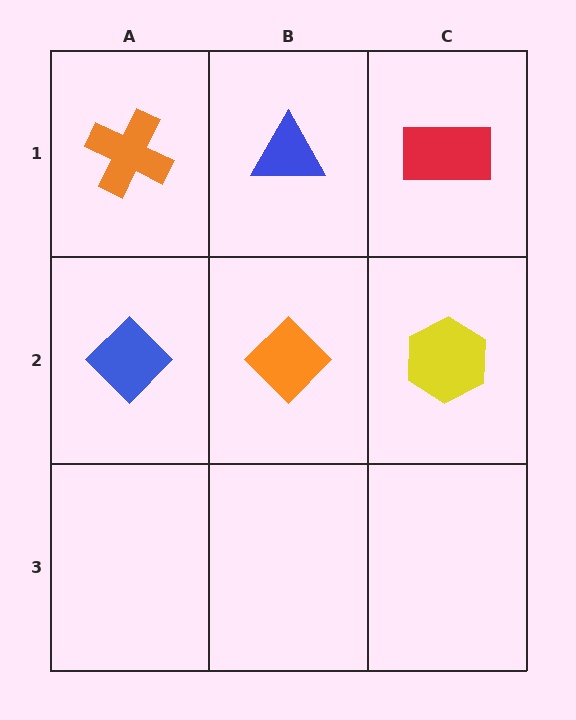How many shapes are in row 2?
3 shapes.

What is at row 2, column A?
A blue diamond.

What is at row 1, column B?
A blue triangle.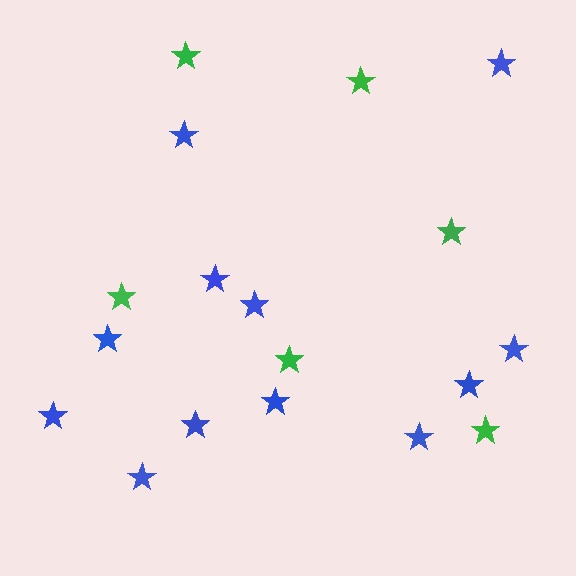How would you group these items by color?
There are 2 groups: one group of blue stars (12) and one group of green stars (6).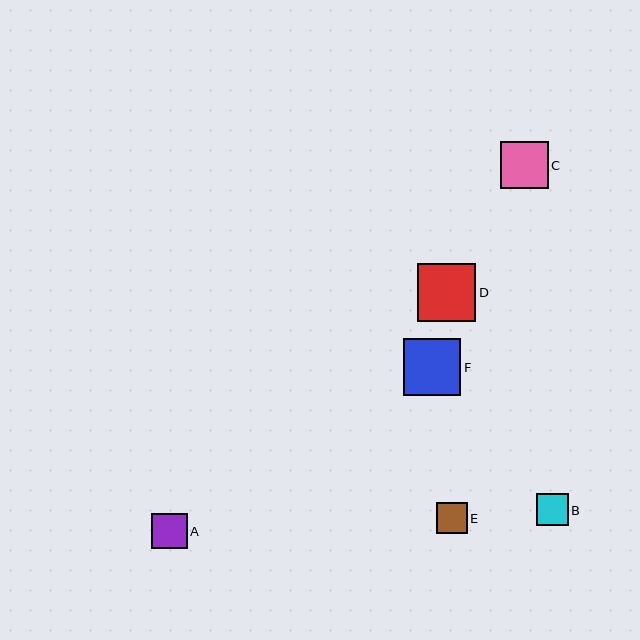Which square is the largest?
Square D is the largest with a size of approximately 58 pixels.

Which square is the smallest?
Square E is the smallest with a size of approximately 31 pixels.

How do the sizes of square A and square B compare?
Square A and square B are approximately the same size.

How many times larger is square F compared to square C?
Square F is approximately 1.2 times the size of square C.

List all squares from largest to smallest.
From largest to smallest: D, F, C, A, B, E.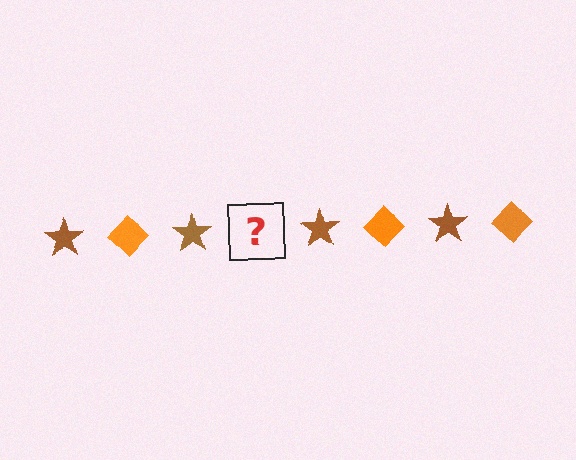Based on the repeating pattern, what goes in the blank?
The blank should be an orange diamond.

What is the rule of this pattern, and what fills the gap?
The rule is that the pattern alternates between brown star and orange diamond. The gap should be filled with an orange diamond.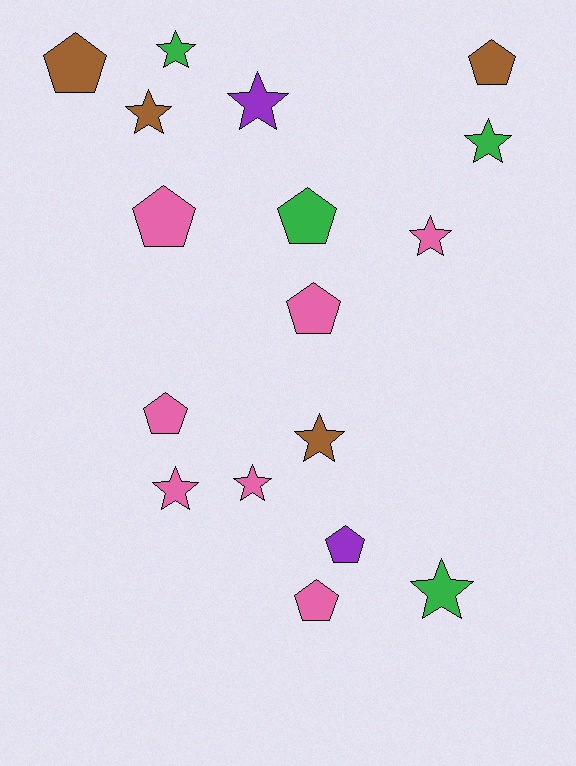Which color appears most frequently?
Pink, with 7 objects.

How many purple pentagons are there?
There is 1 purple pentagon.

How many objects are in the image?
There are 17 objects.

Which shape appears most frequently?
Star, with 9 objects.